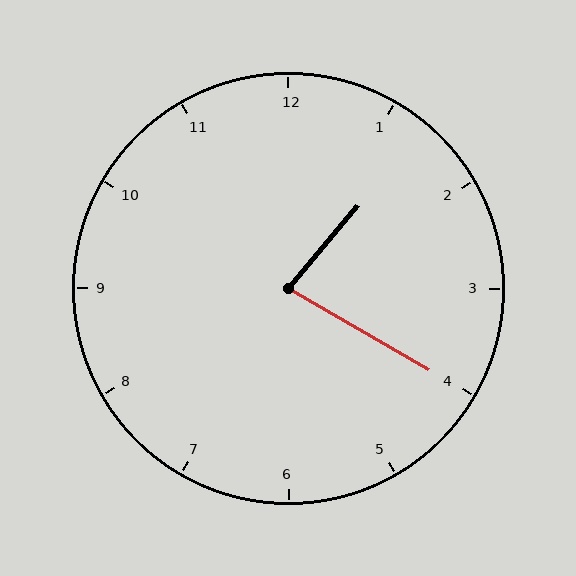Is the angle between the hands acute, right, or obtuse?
It is acute.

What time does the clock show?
1:20.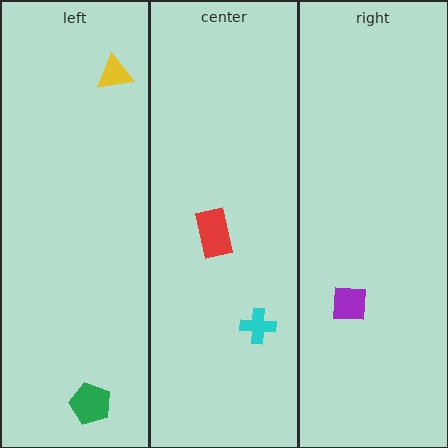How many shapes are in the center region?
2.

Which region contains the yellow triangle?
The left region.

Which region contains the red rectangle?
The center region.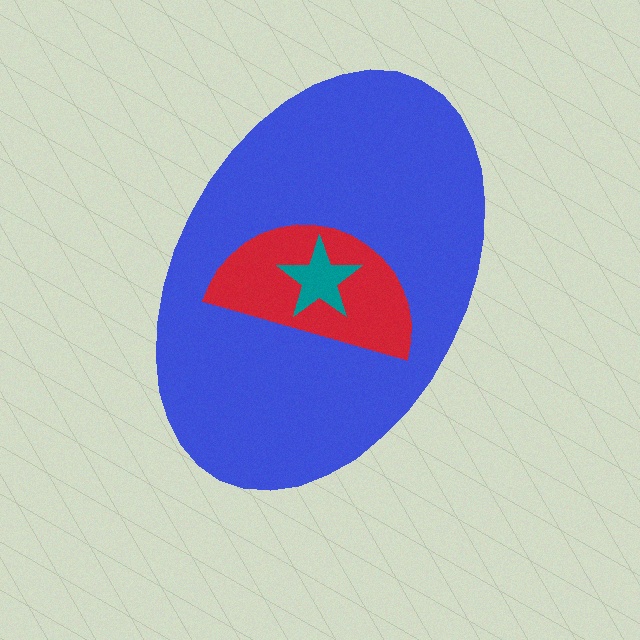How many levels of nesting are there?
3.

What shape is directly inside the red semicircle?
The teal star.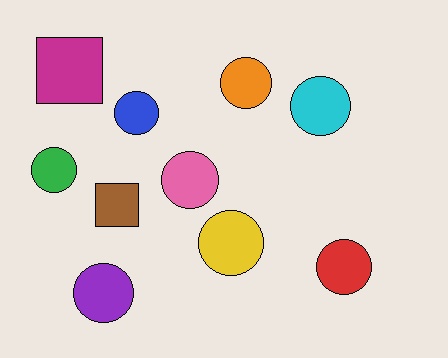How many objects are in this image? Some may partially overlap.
There are 10 objects.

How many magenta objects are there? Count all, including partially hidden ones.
There is 1 magenta object.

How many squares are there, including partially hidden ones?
There are 2 squares.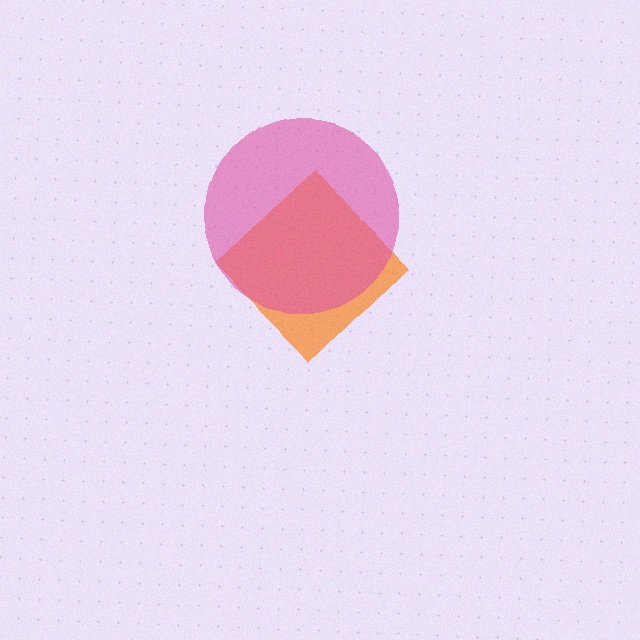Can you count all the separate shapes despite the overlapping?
Yes, there are 2 separate shapes.